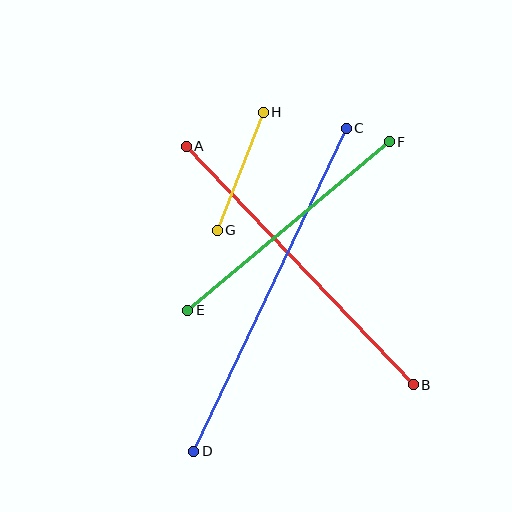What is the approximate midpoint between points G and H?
The midpoint is at approximately (240, 171) pixels.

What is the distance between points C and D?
The distance is approximately 358 pixels.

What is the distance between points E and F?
The distance is approximately 263 pixels.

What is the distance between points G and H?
The distance is approximately 126 pixels.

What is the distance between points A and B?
The distance is approximately 329 pixels.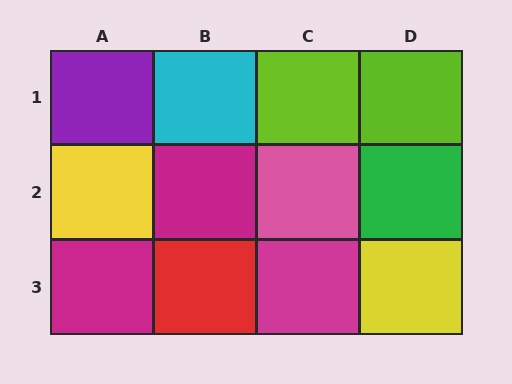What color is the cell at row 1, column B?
Cyan.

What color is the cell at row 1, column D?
Lime.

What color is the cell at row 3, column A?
Magenta.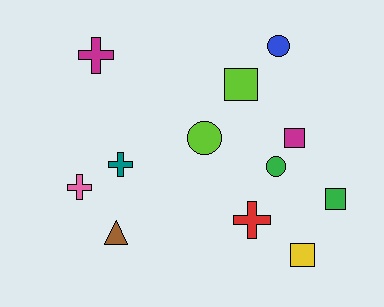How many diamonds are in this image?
There are no diamonds.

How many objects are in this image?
There are 12 objects.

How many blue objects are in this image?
There is 1 blue object.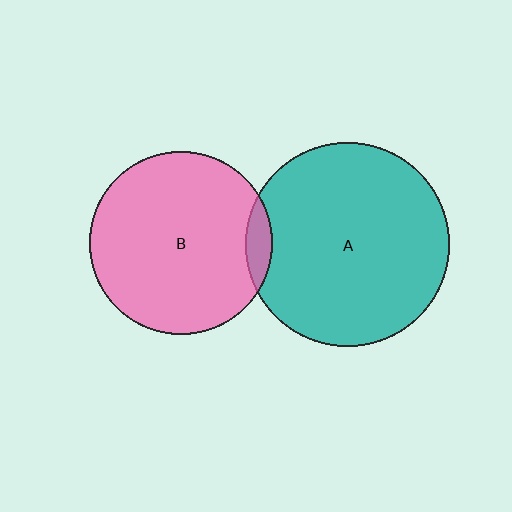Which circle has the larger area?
Circle A (teal).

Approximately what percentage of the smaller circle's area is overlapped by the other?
Approximately 5%.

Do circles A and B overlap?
Yes.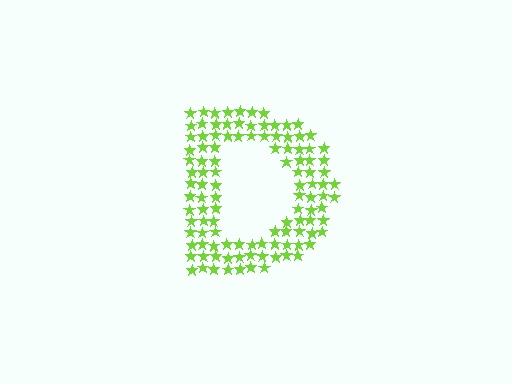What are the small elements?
The small elements are stars.